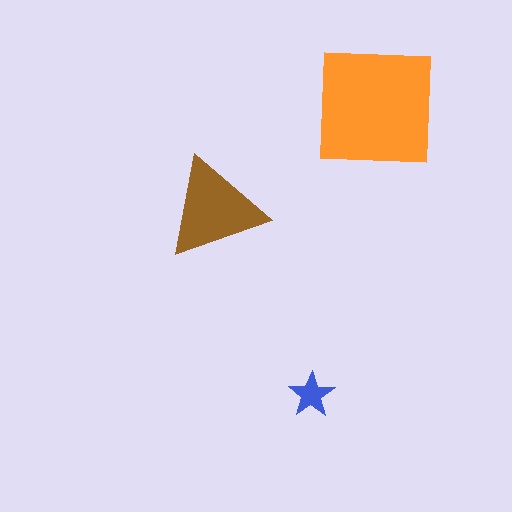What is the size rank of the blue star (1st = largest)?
3rd.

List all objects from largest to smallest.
The orange square, the brown triangle, the blue star.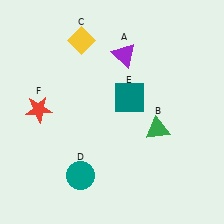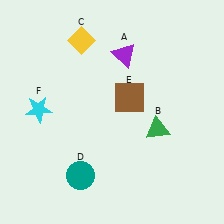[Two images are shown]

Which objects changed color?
E changed from teal to brown. F changed from red to cyan.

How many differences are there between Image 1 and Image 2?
There are 2 differences between the two images.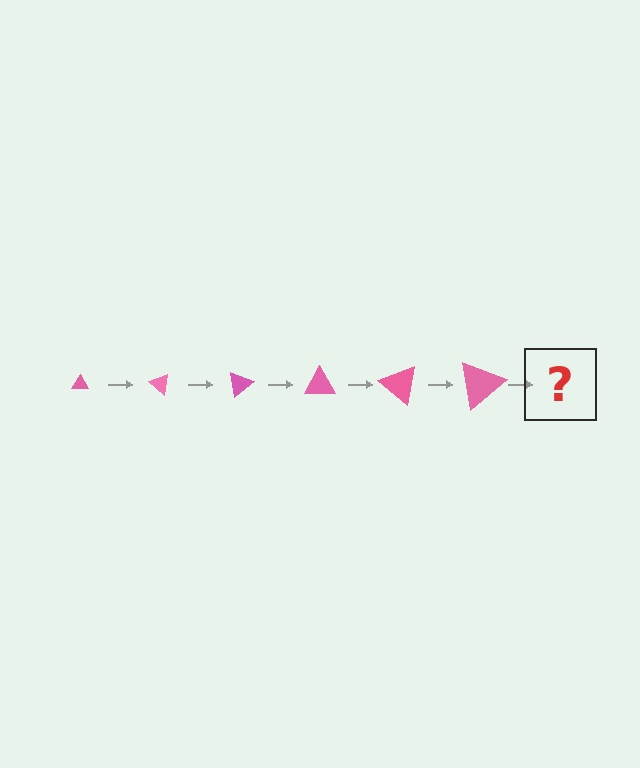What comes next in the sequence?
The next element should be a triangle, larger than the previous one and rotated 240 degrees from the start.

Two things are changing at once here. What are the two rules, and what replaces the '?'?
The two rules are that the triangle grows larger each step and it rotates 40 degrees each step. The '?' should be a triangle, larger than the previous one and rotated 240 degrees from the start.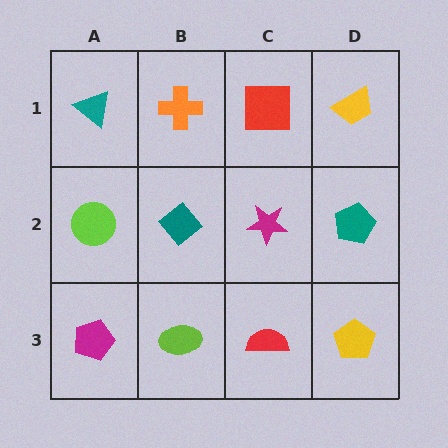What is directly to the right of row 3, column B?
A red semicircle.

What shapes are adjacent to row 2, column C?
A red square (row 1, column C), a red semicircle (row 3, column C), a teal diamond (row 2, column B), a teal pentagon (row 2, column D).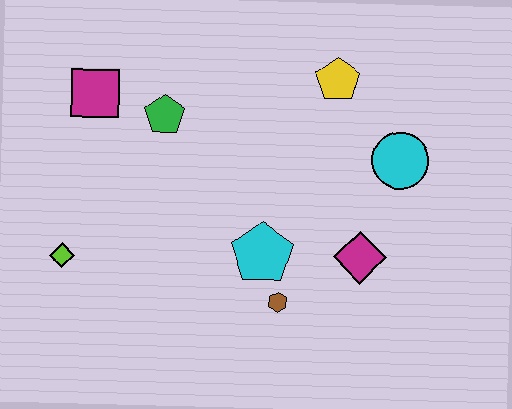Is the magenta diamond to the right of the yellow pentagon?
Yes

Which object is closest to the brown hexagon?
The cyan pentagon is closest to the brown hexagon.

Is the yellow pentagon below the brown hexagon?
No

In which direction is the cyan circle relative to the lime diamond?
The cyan circle is to the right of the lime diamond.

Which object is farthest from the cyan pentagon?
The magenta square is farthest from the cyan pentagon.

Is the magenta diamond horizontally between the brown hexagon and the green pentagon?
No